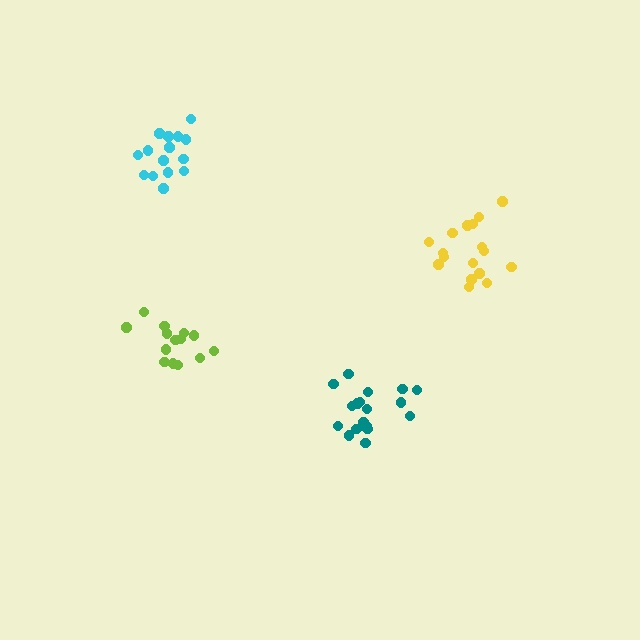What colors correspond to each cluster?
The clusters are colored: lime, cyan, yellow, teal.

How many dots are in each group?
Group 1: 14 dots, Group 2: 15 dots, Group 3: 17 dots, Group 4: 18 dots (64 total).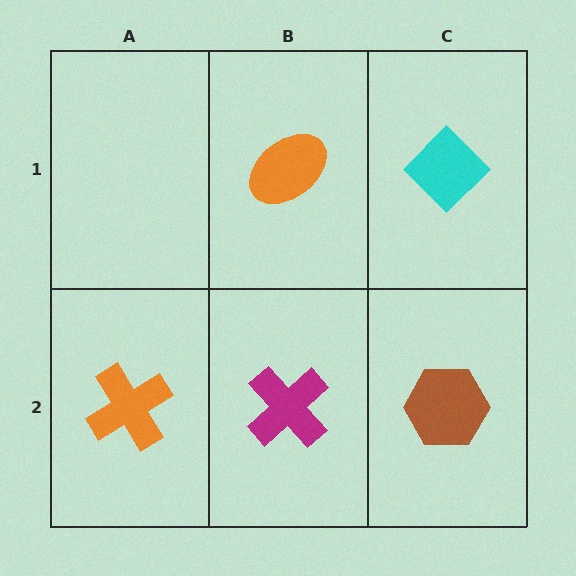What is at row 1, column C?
A cyan diamond.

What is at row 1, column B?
An orange ellipse.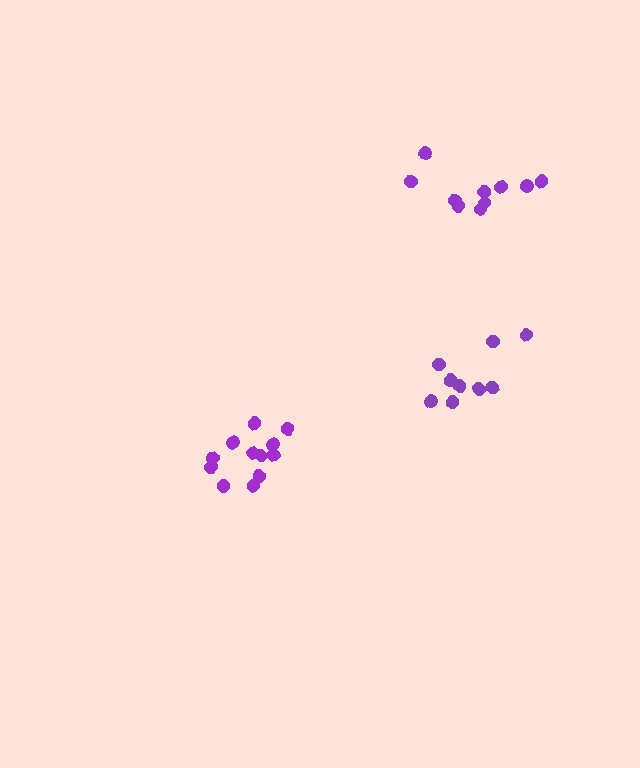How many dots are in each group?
Group 1: 10 dots, Group 2: 12 dots, Group 3: 9 dots (31 total).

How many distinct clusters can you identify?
There are 3 distinct clusters.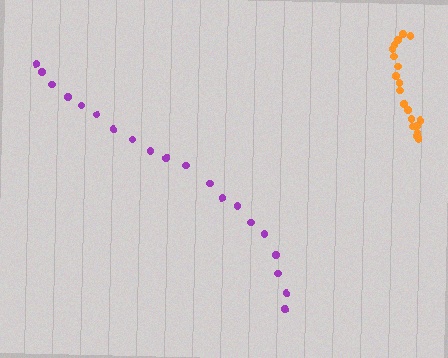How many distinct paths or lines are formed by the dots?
There are 2 distinct paths.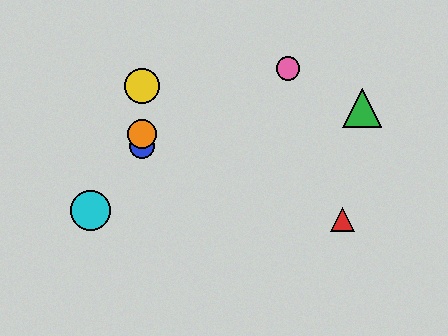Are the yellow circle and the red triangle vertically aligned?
No, the yellow circle is at x≈142 and the red triangle is at x≈342.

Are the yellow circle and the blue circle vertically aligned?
Yes, both are at x≈142.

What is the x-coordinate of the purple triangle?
The purple triangle is at x≈142.